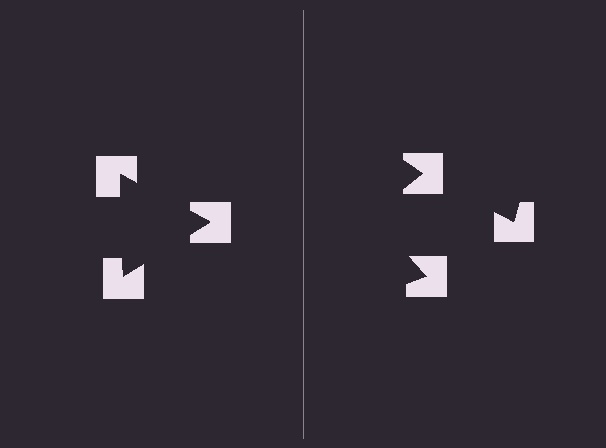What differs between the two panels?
The notched squares are positioned identically on both sides; only the wedge orientations differ. On the left they align to a triangle; on the right they are misaligned.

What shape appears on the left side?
An illusory triangle.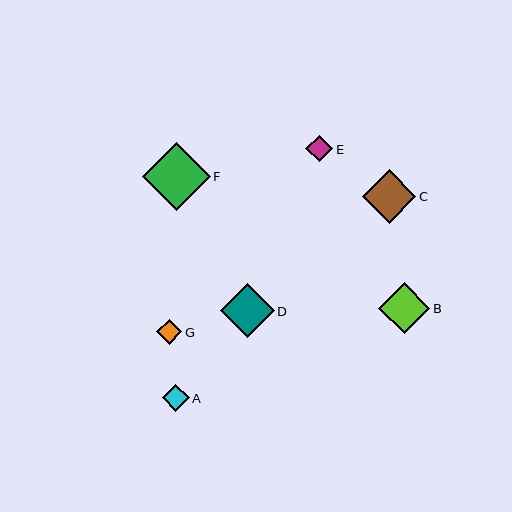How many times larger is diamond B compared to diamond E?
Diamond B is approximately 1.9 times the size of diamond E.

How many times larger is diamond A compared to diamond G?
Diamond A is approximately 1.1 times the size of diamond G.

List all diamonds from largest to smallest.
From largest to smallest: F, C, D, B, A, E, G.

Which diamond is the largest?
Diamond F is the largest with a size of approximately 68 pixels.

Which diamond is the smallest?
Diamond G is the smallest with a size of approximately 25 pixels.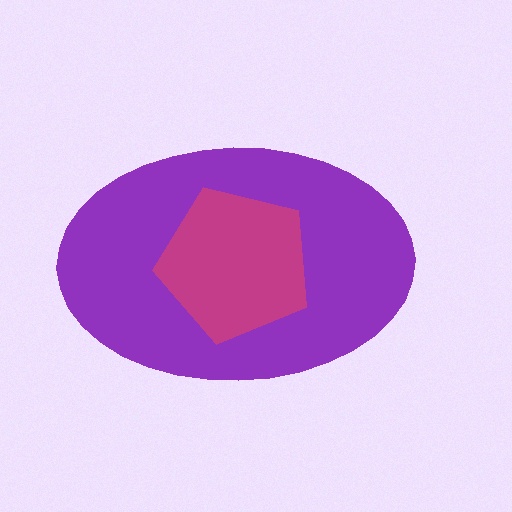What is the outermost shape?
The purple ellipse.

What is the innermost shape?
The magenta pentagon.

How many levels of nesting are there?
2.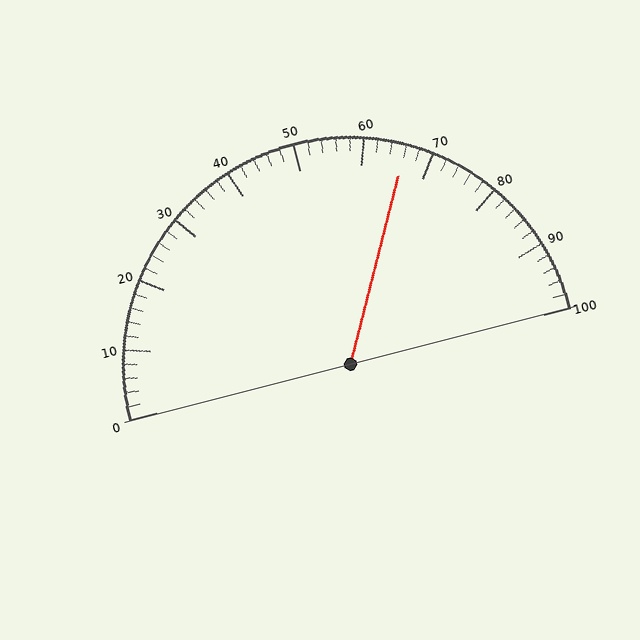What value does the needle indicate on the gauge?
The needle indicates approximately 66.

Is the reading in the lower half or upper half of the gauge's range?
The reading is in the upper half of the range (0 to 100).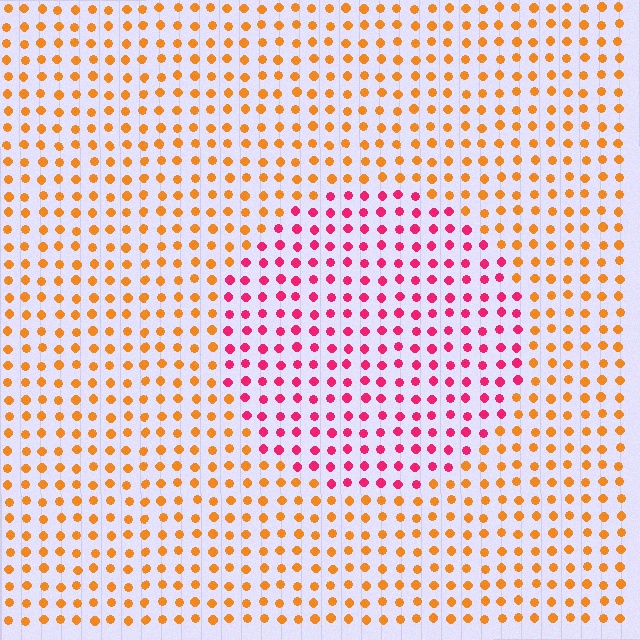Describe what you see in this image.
The image is filled with small orange elements in a uniform arrangement. A circle-shaped region is visible where the elements are tinted to a slightly different hue, forming a subtle color boundary.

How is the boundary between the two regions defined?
The boundary is defined purely by a slight shift in hue (about 53 degrees). Spacing, size, and orientation are identical on both sides.